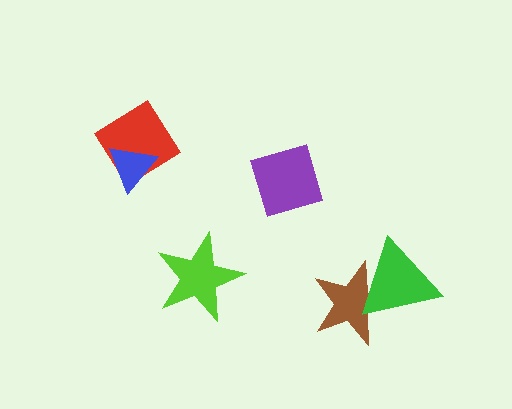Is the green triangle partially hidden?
No, no other shape covers it.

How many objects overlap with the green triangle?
1 object overlaps with the green triangle.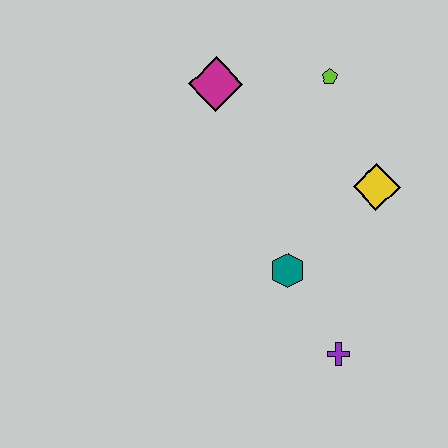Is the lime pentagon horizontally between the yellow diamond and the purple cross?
No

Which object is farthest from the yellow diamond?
The magenta diamond is farthest from the yellow diamond.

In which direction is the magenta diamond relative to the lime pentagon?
The magenta diamond is to the left of the lime pentagon.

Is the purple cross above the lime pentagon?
No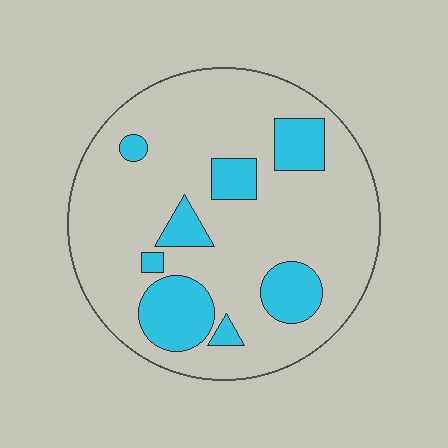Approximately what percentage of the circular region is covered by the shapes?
Approximately 20%.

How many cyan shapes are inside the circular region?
8.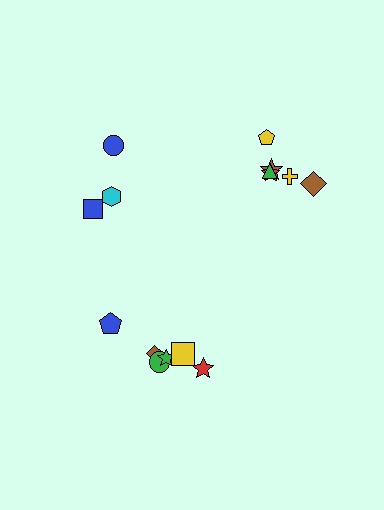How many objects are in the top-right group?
There are 6 objects.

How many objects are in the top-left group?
There are 3 objects.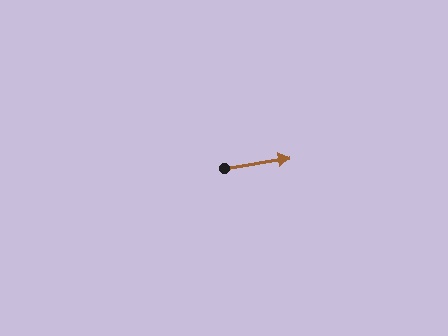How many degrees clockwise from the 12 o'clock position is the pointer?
Approximately 81 degrees.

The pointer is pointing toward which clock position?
Roughly 3 o'clock.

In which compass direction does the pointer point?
East.